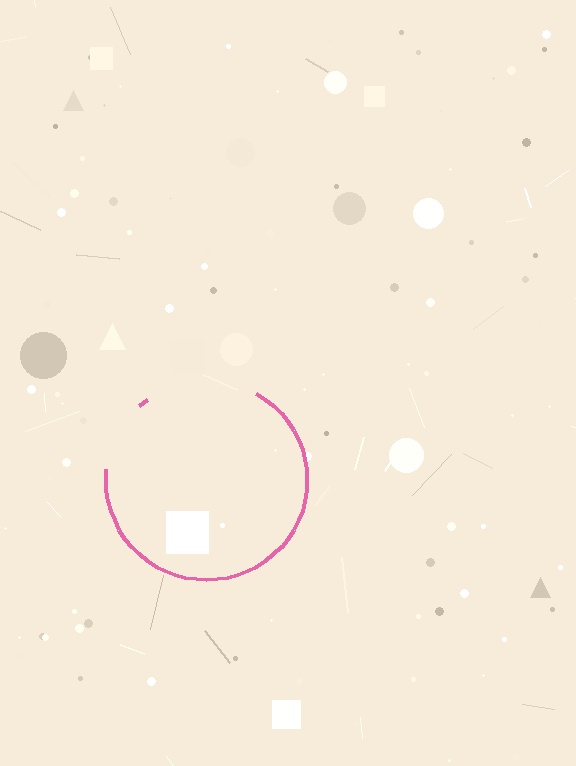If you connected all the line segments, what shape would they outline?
They would outline a circle.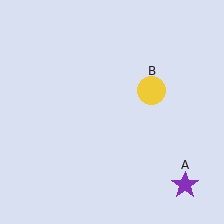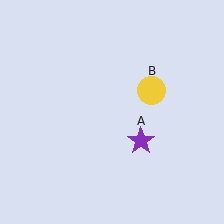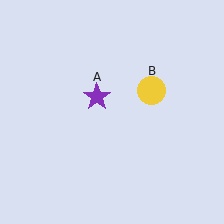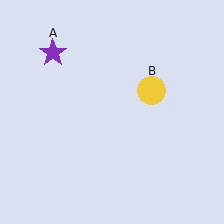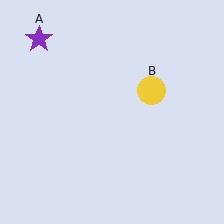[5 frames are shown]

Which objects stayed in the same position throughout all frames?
Yellow circle (object B) remained stationary.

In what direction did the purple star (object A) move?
The purple star (object A) moved up and to the left.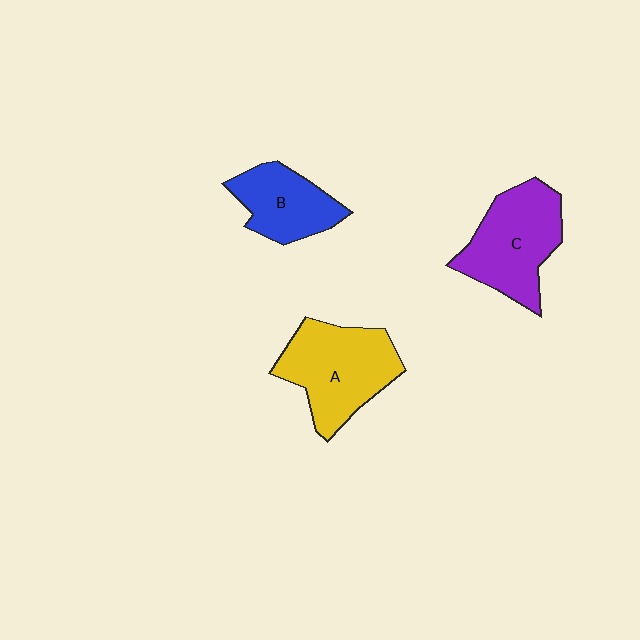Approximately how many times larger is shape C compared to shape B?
Approximately 1.4 times.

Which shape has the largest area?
Shape A (yellow).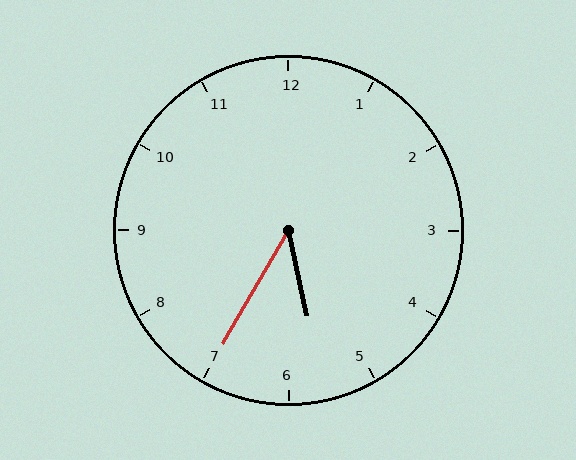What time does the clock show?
5:35.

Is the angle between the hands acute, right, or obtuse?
It is acute.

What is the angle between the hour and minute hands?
Approximately 42 degrees.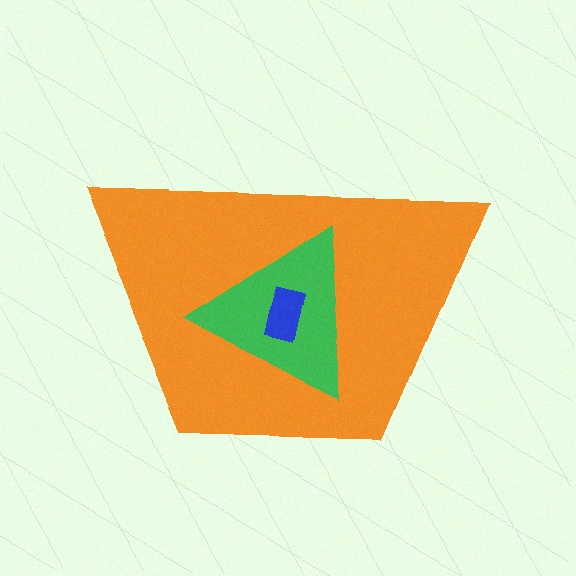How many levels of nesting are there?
3.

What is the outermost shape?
The orange trapezoid.